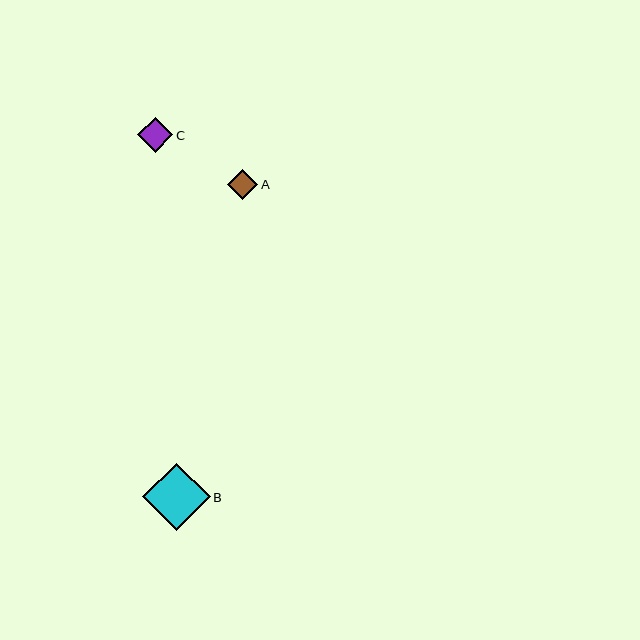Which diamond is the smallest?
Diamond A is the smallest with a size of approximately 30 pixels.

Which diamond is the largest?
Diamond B is the largest with a size of approximately 68 pixels.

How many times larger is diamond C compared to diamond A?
Diamond C is approximately 1.2 times the size of diamond A.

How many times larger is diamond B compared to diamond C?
Diamond B is approximately 1.9 times the size of diamond C.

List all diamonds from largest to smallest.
From largest to smallest: B, C, A.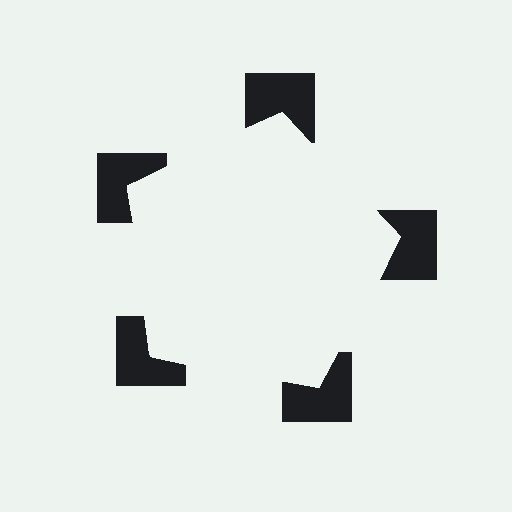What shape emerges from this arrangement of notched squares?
An illusory pentagon — its edges are inferred from the aligned wedge cuts in the notched squares, not physically drawn.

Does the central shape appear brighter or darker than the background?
It typically appears slightly brighter than the background, even though no actual brightness change is drawn.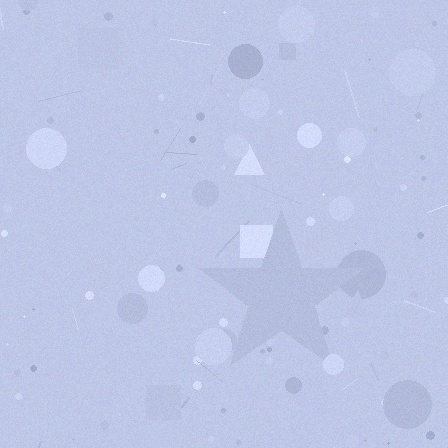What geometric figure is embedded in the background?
A star is embedded in the background.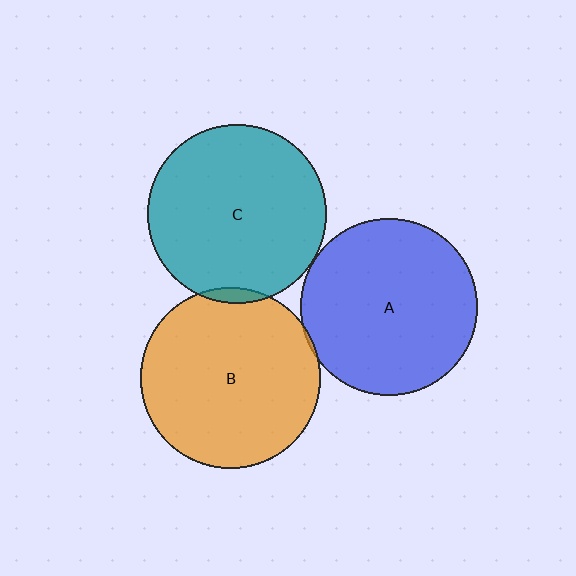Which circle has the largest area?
Circle B (orange).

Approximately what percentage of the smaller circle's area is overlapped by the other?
Approximately 5%.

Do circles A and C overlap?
Yes.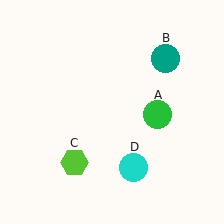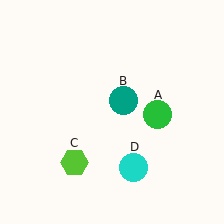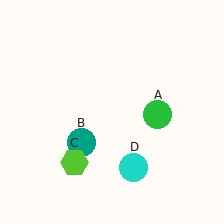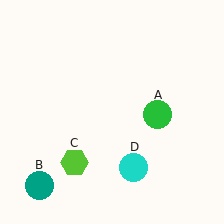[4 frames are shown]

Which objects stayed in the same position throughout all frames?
Green circle (object A) and lime hexagon (object C) and cyan circle (object D) remained stationary.